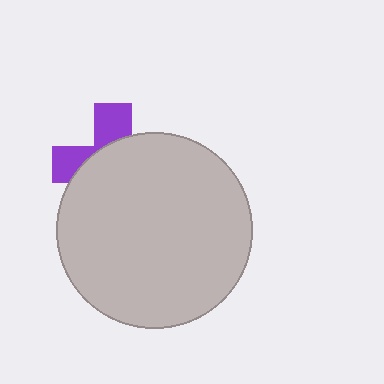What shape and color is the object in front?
The object in front is a light gray circle.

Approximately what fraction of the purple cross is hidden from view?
Roughly 66% of the purple cross is hidden behind the light gray circle.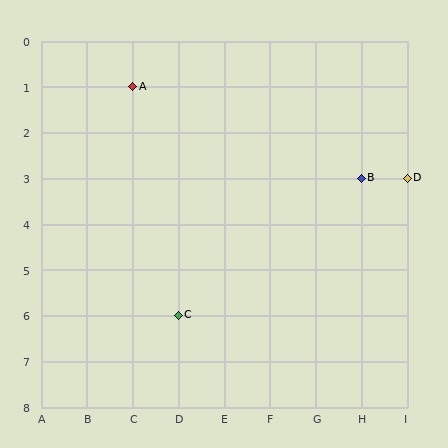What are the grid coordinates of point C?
Point C is at grid coordinates (D, 6).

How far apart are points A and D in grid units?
Points A and D are 6 columns and 2 rows apart (about 6.3 grid units diagonally).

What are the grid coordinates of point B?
Point B is at grid coordinates (H, 3).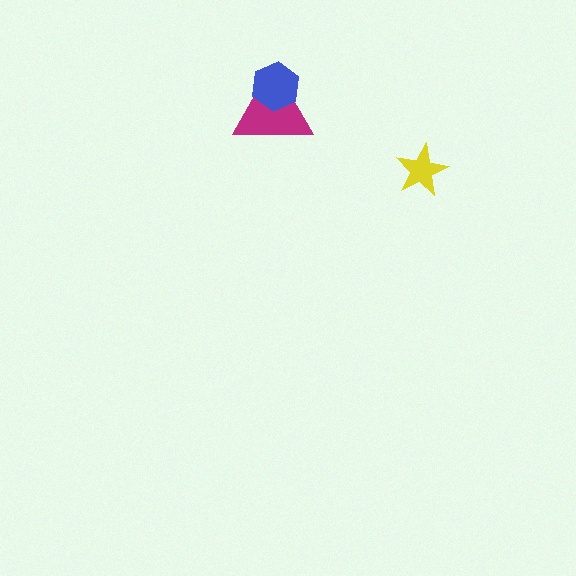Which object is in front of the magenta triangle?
The blue hexagon is in front of the magenta triangle.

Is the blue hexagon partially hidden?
No, no other shape covers it.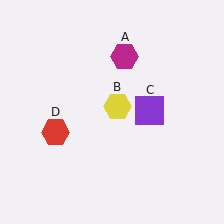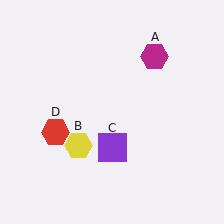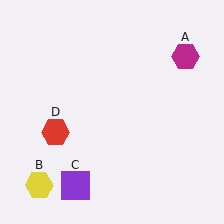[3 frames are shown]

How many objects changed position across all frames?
3 objects changed position: magenta hexagon (object A), yellow hexagon (object B), purple square (object C).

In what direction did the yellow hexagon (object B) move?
The yellow hexagon (object B) moved down and to the left.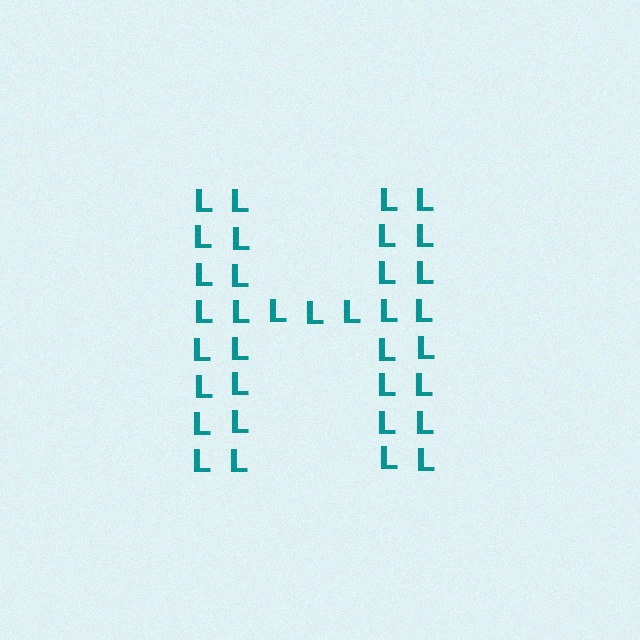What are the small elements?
The small elements are letter L's.